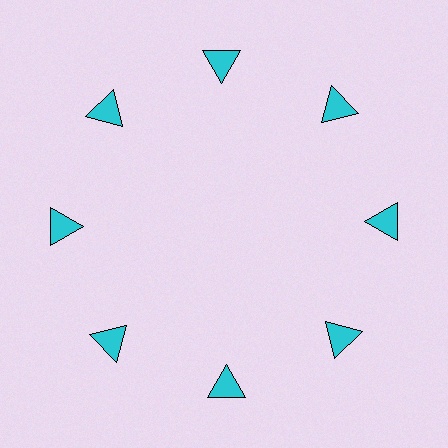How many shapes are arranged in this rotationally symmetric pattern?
There are 8 shapes, arranged in 8 groups of 1.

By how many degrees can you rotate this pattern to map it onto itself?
The pattern maps onto itself every 45 degrees of rotation.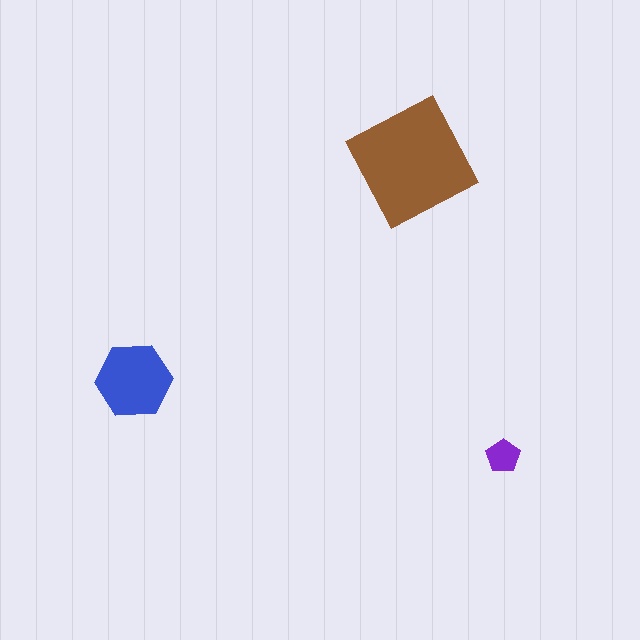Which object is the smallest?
The purple pentagon.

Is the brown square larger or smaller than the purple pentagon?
Larger.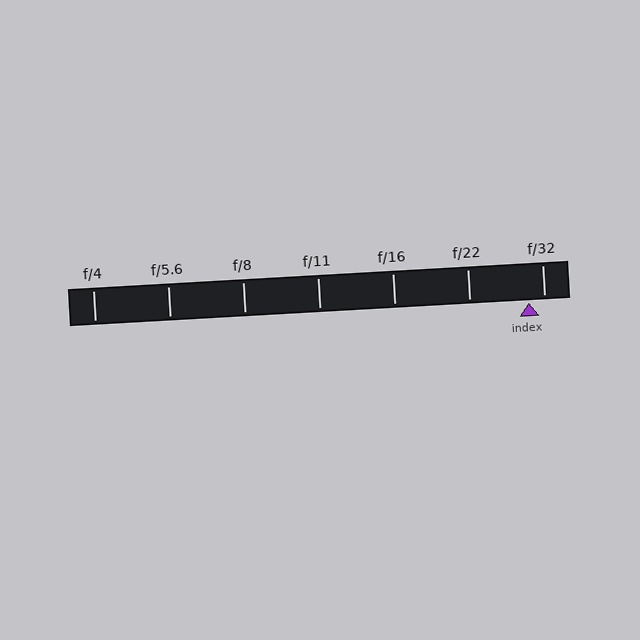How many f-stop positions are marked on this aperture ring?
There are 7 f-stop positions marked.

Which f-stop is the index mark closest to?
The index mark is closest to f/32.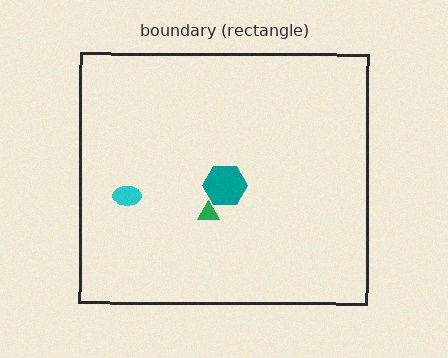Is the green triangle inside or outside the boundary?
Inside.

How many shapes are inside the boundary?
3 inside, 0 outside.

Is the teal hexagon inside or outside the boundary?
Inside.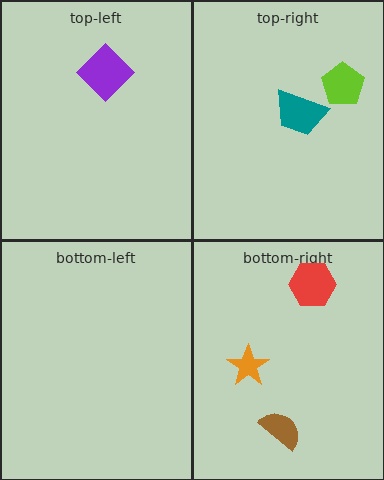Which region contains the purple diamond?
The top-left region.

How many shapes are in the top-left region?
1.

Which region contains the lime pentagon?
The top-right region.